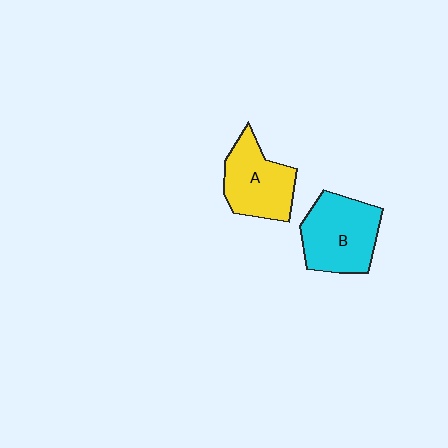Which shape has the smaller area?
Shape A (yellow).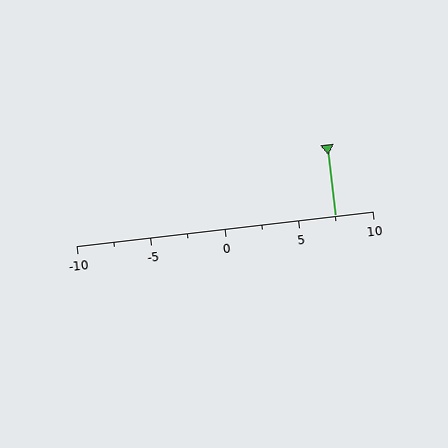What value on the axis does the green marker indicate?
The marker indicates approximately 7.5.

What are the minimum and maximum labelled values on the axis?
The axis runs from -10 to 10.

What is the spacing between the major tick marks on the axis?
The major ticks are spaced 5 apart.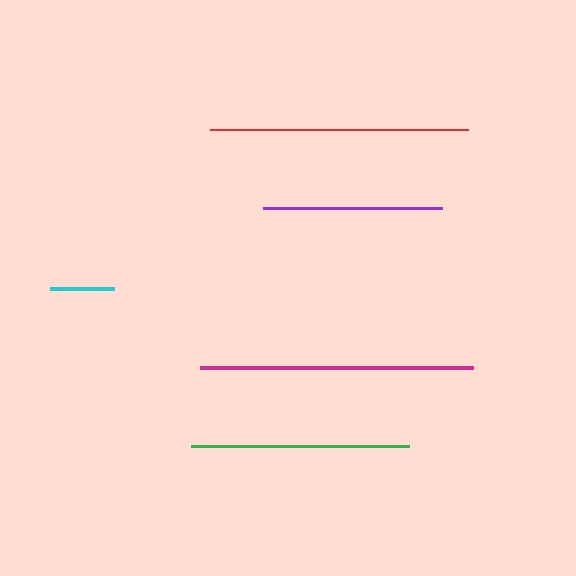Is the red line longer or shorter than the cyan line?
The red line is longer than the cyan line.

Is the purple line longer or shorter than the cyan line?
The purple line is longer than the cyan line.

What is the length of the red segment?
The red segment is approximately 259 pixels long.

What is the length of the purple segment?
The purple segment is approximately 179 pixels long.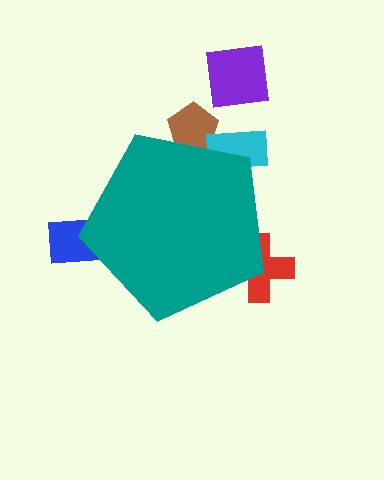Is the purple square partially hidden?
No, the purple square is fully visible.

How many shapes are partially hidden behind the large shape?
4 shapes are partially hidden.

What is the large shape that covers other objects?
A teal pentagon.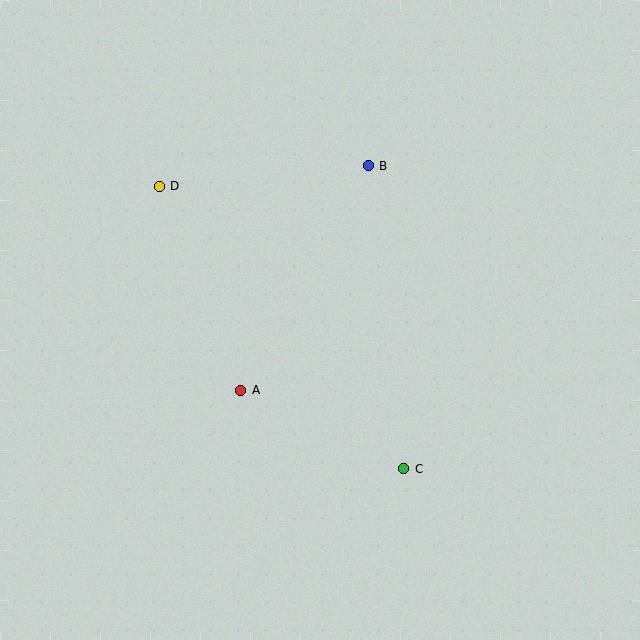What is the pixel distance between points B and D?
The distance between B and D is 210 pixels.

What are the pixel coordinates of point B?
Point B is at (368, 166).